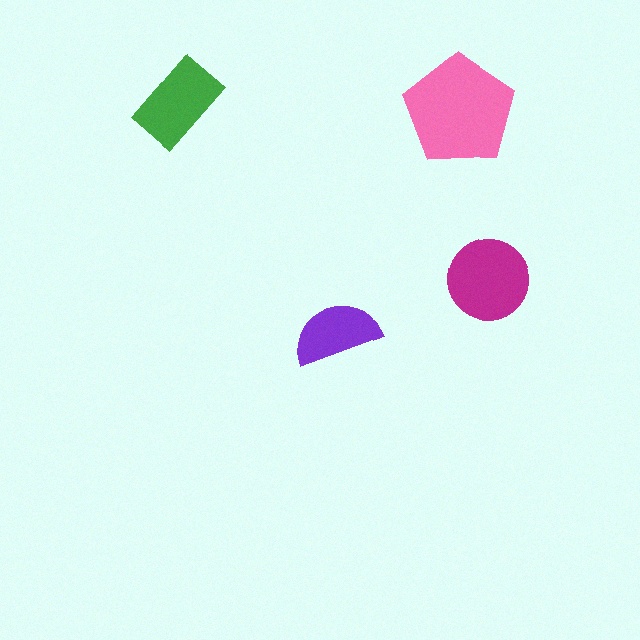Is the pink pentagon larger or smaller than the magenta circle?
Larger.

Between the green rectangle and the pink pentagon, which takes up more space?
The pink pentagon.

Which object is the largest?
The pink pentagon.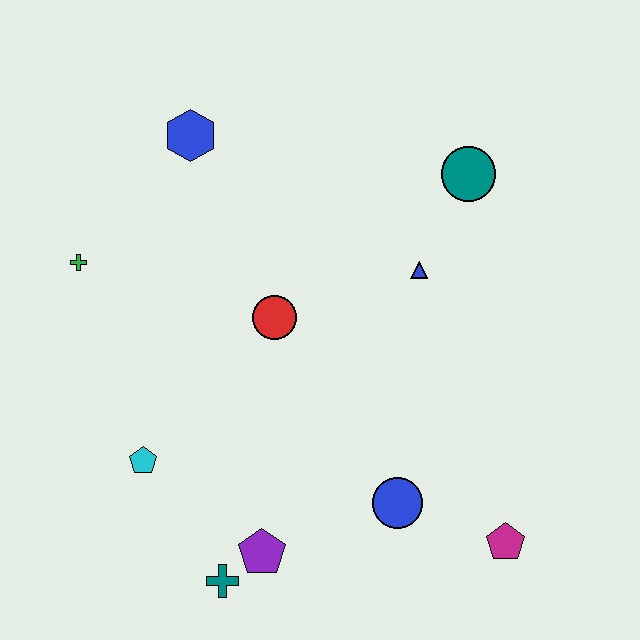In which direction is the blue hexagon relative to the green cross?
The blue hexagon is above the green cross.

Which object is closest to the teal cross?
The purple pentagon is closest to the teal cross.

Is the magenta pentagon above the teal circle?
No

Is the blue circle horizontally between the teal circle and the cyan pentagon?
Yes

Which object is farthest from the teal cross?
The teal circle is farthest from the teal cross.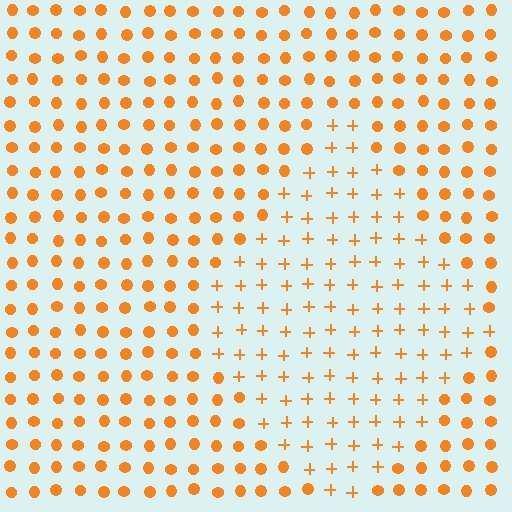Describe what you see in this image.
The image is filled with small orange elements arranged in a uniform grid. A diamond-shaped region contains plus signs, while the surrounding area contains circles. The boundary is defined purely by the change in element shape.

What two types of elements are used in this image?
The image uses plus signs inside the diamond region and circles outside it.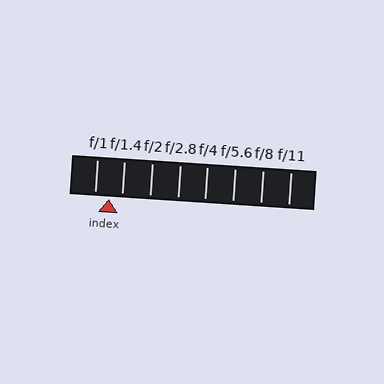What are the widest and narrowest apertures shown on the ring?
The widest aperture shown is f/1 and the narrowest is f/11.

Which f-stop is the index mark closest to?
The index mark is closest to f/1.4.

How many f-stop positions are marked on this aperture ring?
There are 8 f-stop positions marked.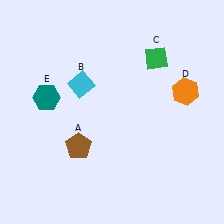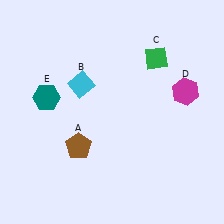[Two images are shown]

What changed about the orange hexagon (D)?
In Image 1, D is orange. In Image 2, it changed to magenta.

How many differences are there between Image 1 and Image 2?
There is 1 difference between the two images.